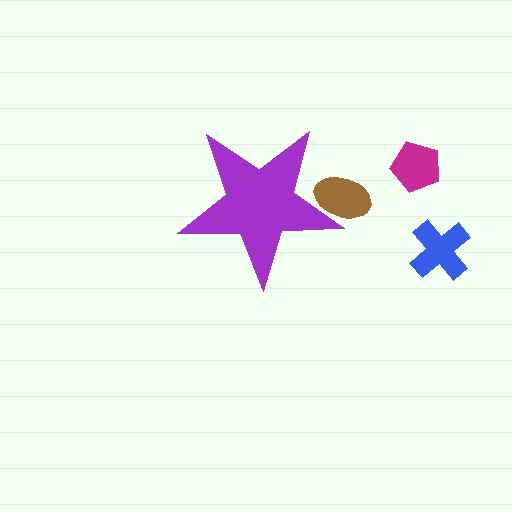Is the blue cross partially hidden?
No, the blue cross is fully visible.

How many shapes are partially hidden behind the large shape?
1 shape is partially hidden.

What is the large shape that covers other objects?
A purple star.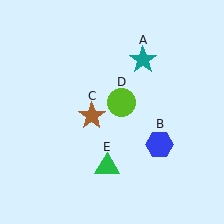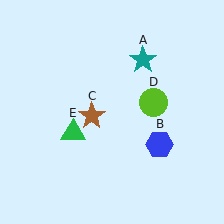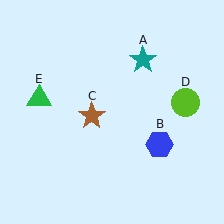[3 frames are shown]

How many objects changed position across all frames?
2 objects changed position: lime circle (object D), green triangle (object E).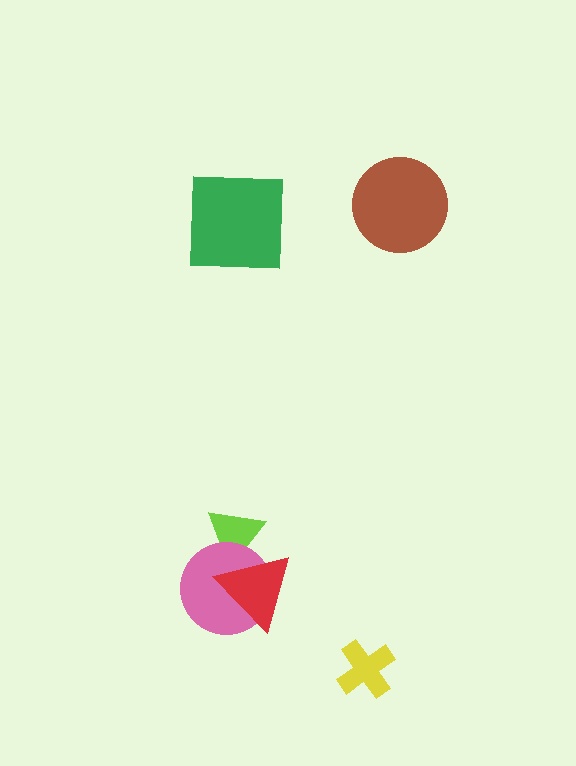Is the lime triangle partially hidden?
Yes, it is partially covered by another shape.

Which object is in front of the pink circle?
The red triangle is in front of the pink circle.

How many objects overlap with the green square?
0 objects overlap with the green square.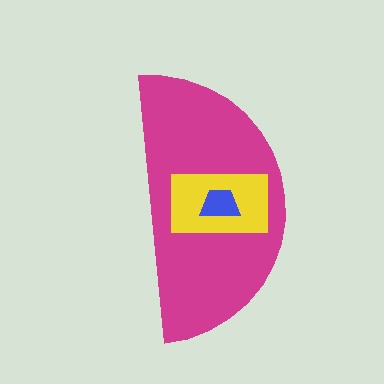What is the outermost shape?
The magenta semicircle.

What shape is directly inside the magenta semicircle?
The yellow rectangle.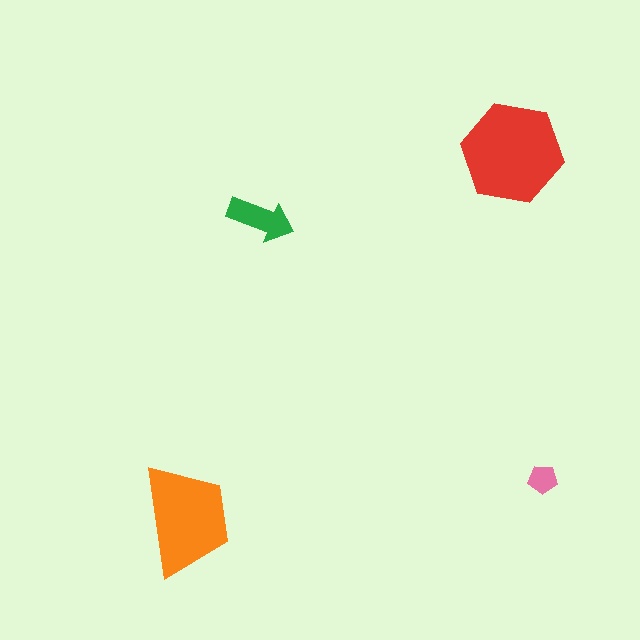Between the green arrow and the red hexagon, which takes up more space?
The red hexagon.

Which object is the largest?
The red hexagon.